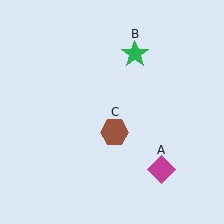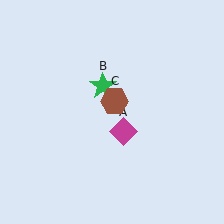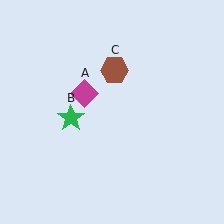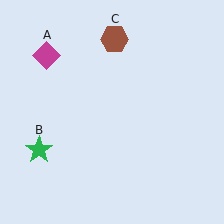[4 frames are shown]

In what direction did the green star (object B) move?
The green star (object B) moved down and to the left.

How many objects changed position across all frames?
3 objects changed position: magenta diamond (object A), green star (object B), brown hexagon (object C).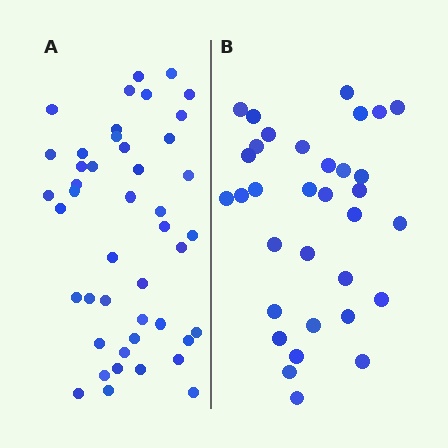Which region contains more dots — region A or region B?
Region A (the left region) has more dots.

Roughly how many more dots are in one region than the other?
Region A has roughly 12 or so more dots than region B.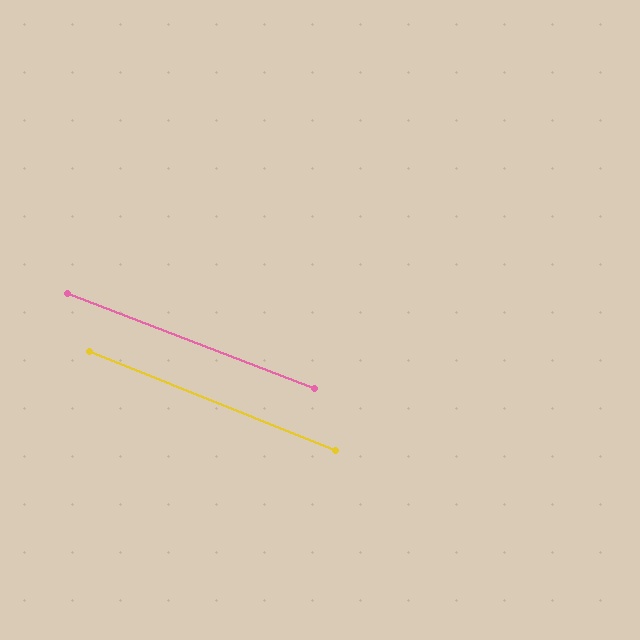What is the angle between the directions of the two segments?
Approximately 1 degree.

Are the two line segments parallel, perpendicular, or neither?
Parallel — their directions differ by only 0.9°.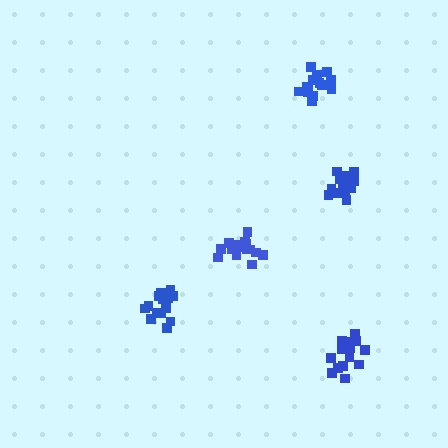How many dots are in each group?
Group 1: 15 dots, Group 2: 15 dots, Group 3: 17 dots, Group 4: 14 dots, Group 5: 15 dots (76 total).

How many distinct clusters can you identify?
There are 5 distinct clusters.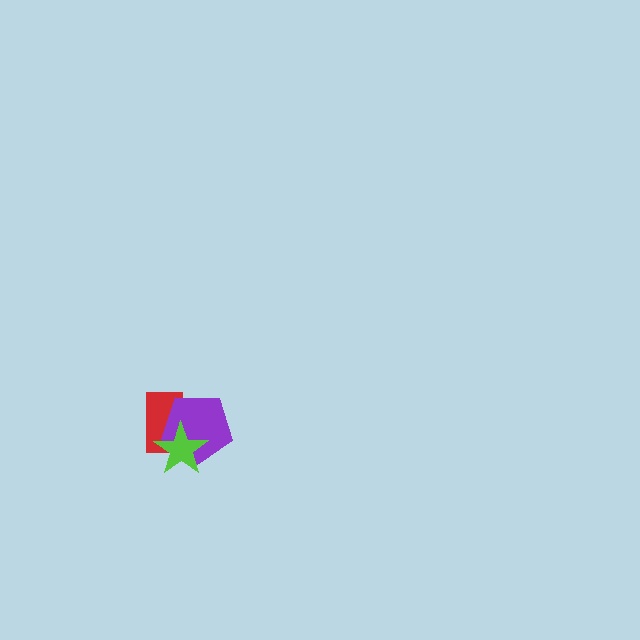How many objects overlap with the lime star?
2 objects overlap with the lime star.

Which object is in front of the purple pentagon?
The lime star is in front of the purple pentagon.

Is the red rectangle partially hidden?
Yes, it is partially covered by another shape.